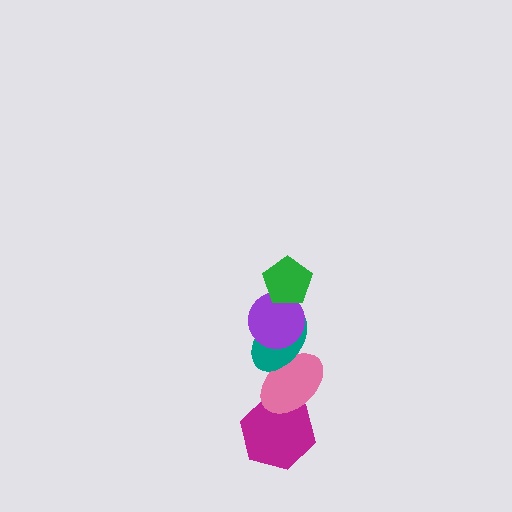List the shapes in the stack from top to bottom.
From top to bottom: the green pentagon, the purple circle, the teal ellipse, the pink ellipse, the magenta hexagon.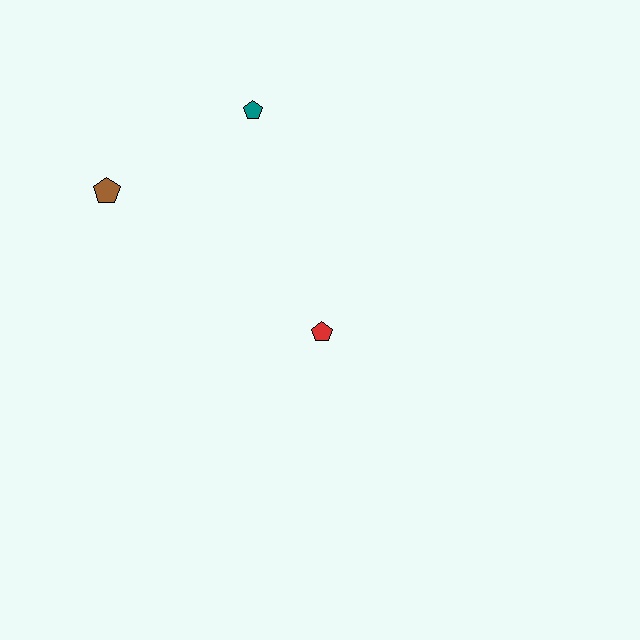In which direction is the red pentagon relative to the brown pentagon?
The red pentagon is to the right of the brown pentagon.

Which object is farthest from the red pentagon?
The brown pentagon is farthest from the red pentagon.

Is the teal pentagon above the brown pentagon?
Yes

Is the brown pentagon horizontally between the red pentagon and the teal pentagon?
No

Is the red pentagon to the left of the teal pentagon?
No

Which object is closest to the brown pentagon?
The teal pentagon is closest to the brown pentagon.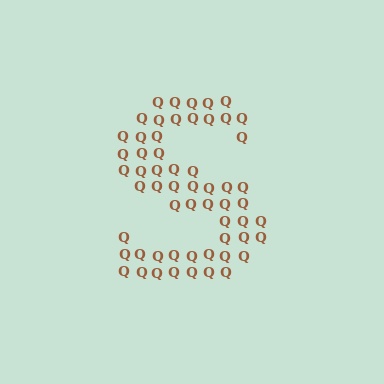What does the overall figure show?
The overall figure shows the letter S.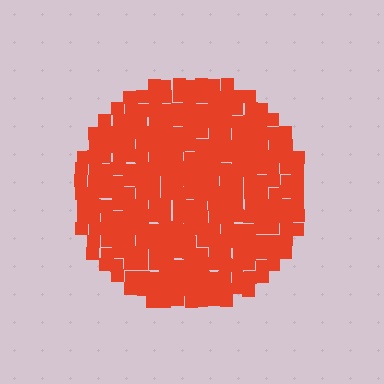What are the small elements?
The small elements are squares.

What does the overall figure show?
The overall figure shows a circle.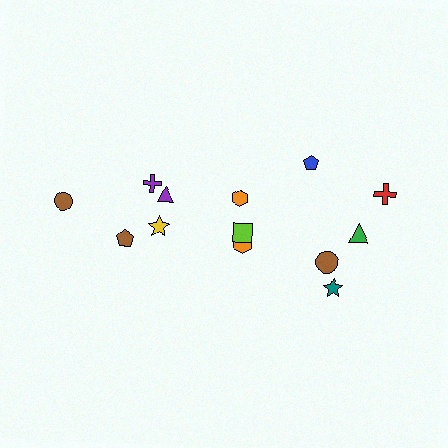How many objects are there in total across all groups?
There are 13 objects.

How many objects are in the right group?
There are 8 objects.